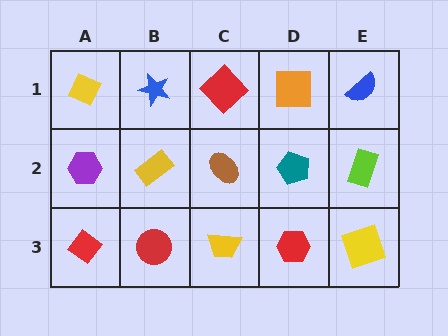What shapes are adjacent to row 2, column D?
An orange square (row 1, column D), a red hexagon (row 3, column D), a brown ellipse (row 2, column C), a lime rectangle (row 2, column E).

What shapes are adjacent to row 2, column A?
A yellow diamond (row 1, column A), a red diamond (row 3, column A), a yellow rectangle (row 2, column B).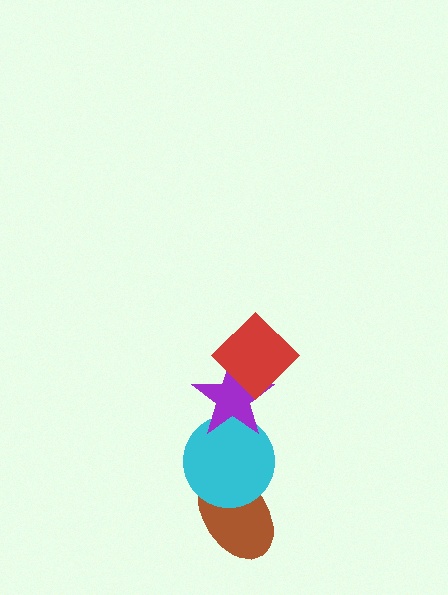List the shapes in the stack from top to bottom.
From top to bottom: the red diamond, the purple star, the cyan circle, the brown ellipse.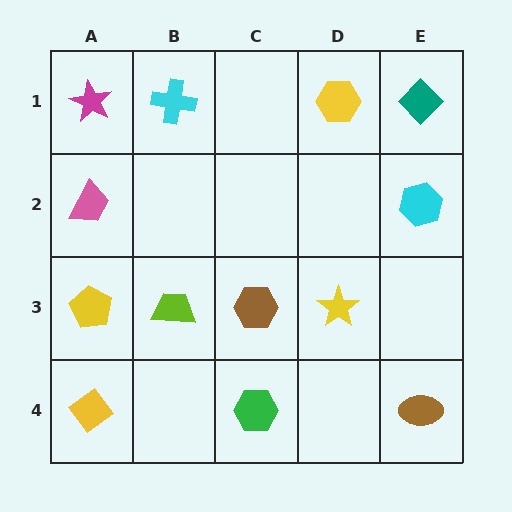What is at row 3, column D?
A yellow star.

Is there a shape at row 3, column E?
No, that cell is empty.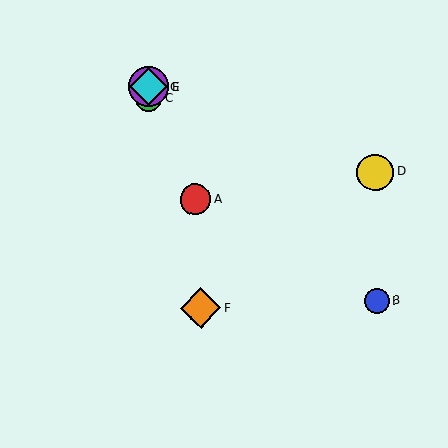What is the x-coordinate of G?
Object G is at x≈148.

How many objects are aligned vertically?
3 objects (C, E, G) are aligned vertically.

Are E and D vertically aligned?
No, E is at x≈148 and D is at x≈375.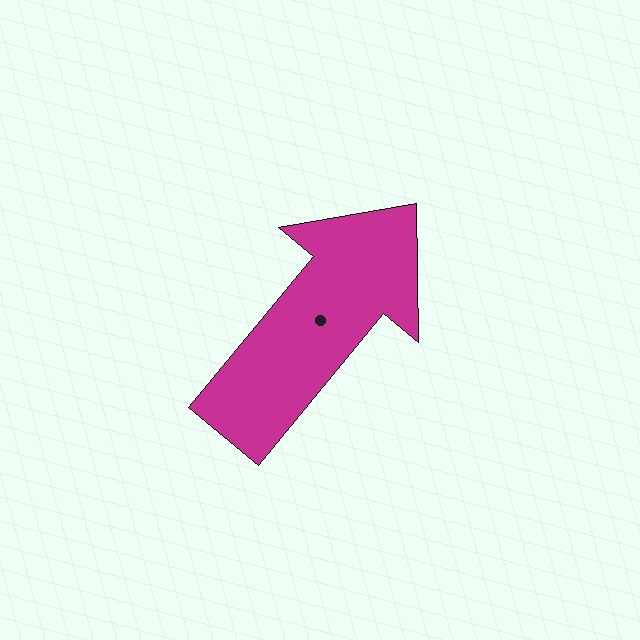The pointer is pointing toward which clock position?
Roughly 1 o'clock.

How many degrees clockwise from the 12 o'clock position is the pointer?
Approximately 39 degrees.